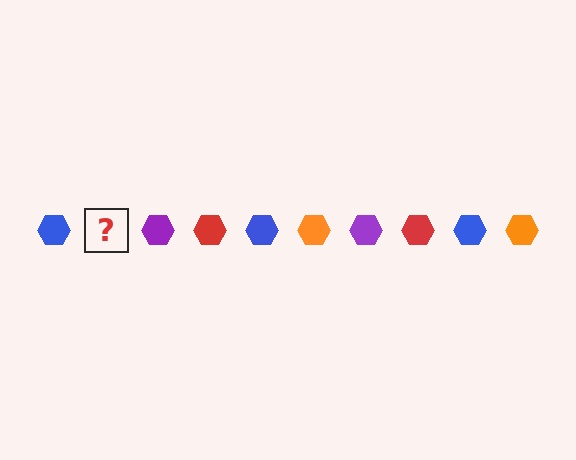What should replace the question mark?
The question mark should be replaced with an orange hexagon.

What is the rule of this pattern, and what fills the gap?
The rule is that the pattern cycles through blue, orange, purple, red hexagons. The gap should be filled with an orange hexagon.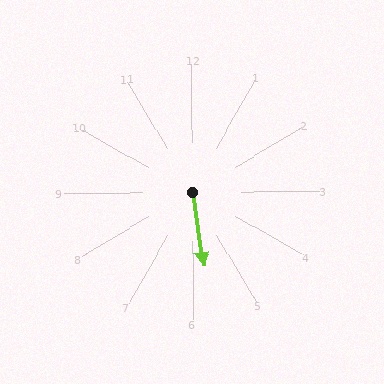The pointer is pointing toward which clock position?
Roughly 6 o'clock.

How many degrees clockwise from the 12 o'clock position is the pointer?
Approximately 172 degrees.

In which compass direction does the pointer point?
South.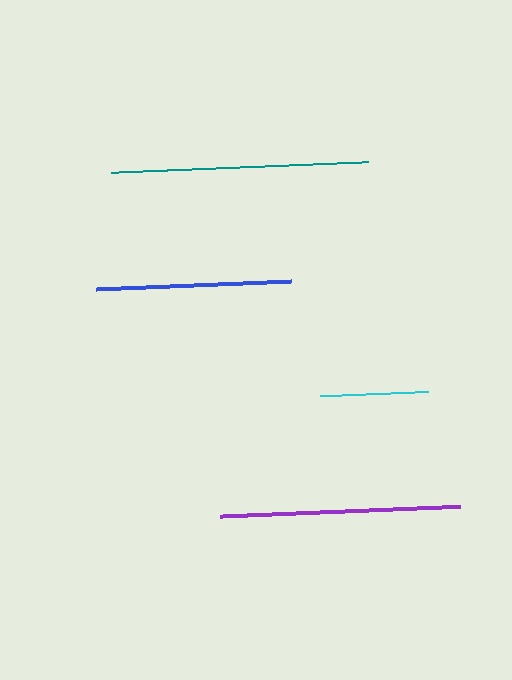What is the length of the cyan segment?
The cyan segment is approximately 109 pixels long.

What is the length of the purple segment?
The purple segment is approximately 240 pixels long.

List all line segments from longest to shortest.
From longest to shortest: teal, purple, blue, cyan.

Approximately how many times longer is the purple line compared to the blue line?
The purple line is approximately 1.2 times the length of the blue line.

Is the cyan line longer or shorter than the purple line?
The purple line is longer than the cyan line.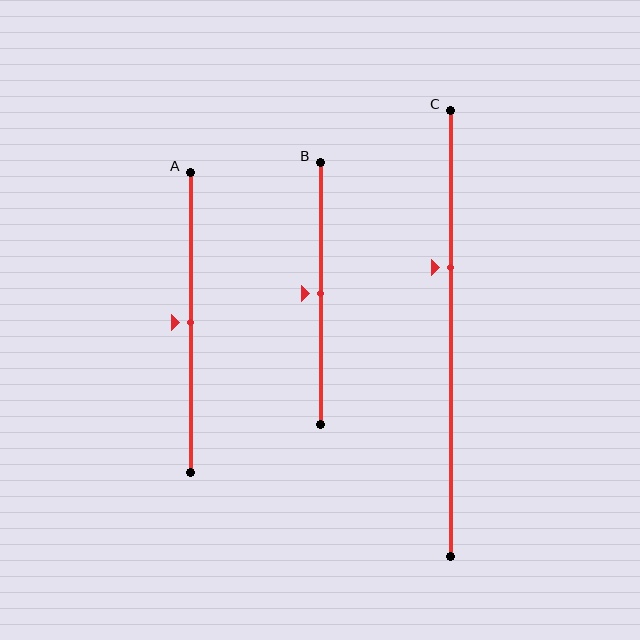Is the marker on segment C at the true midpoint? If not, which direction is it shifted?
No, the marker on segment C is shifted upward by about 15% of the segment length.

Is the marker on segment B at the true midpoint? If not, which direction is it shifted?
Yes, the marker on segment B is at the true midpoint.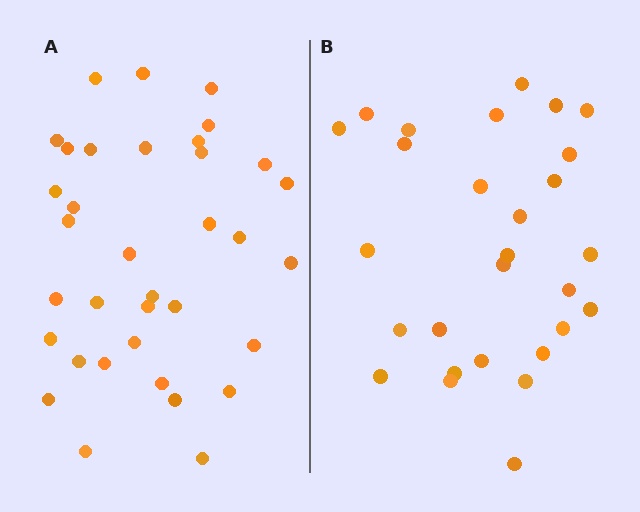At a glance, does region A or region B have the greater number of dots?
Region A (the left region) has more dots.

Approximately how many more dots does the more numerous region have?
Region A has roughly 8 or so more dots than region B.